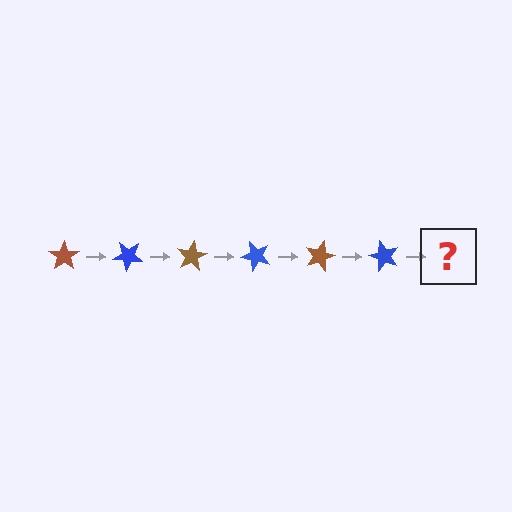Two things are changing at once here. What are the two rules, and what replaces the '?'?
The two rules are that it rotates 40 degrees each step and the color cycles through brown and blue. The '?' should be a brown star, rotated 240 degrees from the start.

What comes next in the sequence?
The next element should be a brown star, rotated 240 degrees from the start.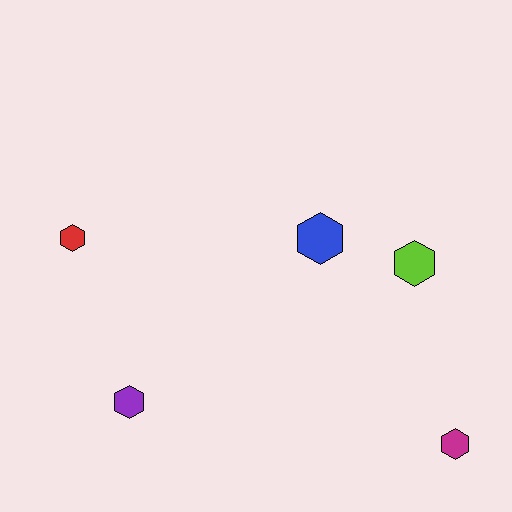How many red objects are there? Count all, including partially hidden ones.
There is 1 red object.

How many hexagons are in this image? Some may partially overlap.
There are 5 hexagons.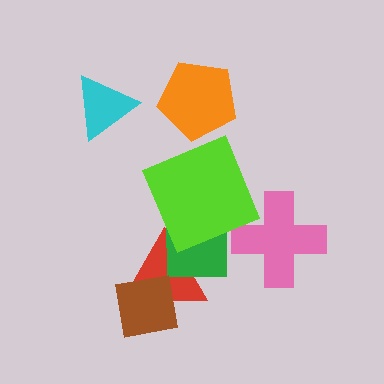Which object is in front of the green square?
The lime square is in front of the green square.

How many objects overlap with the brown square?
1 object overlaps with the brown square.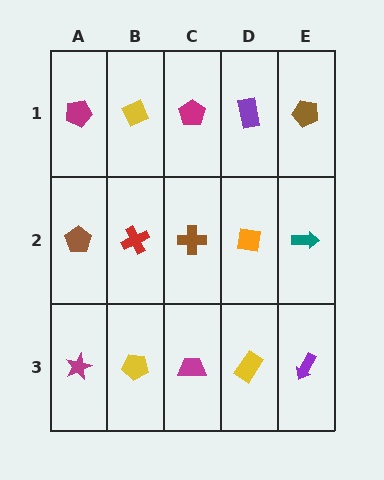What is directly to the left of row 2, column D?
A brown cross.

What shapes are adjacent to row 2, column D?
A purple rectangle (row 1, column D), a yellow rectangle (row 3, column D), a brown cross (row 2, column C), a teal arrow (row 2, column E).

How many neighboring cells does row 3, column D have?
3.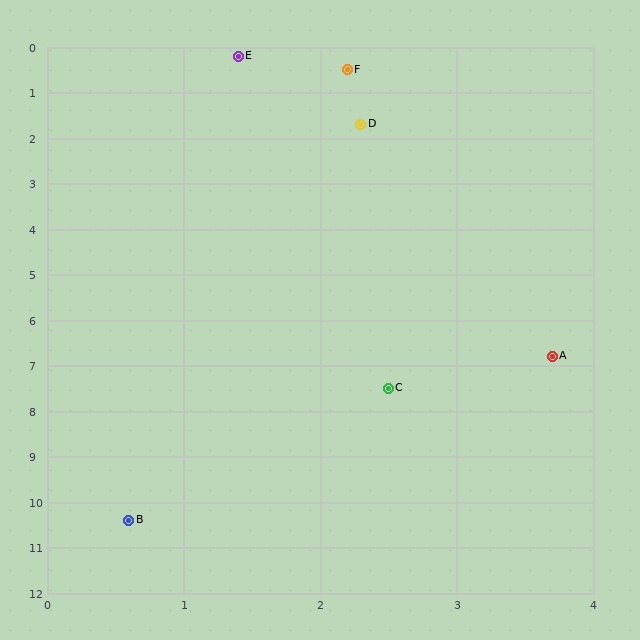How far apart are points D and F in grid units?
Points D and F are about 1.2 grid units apart.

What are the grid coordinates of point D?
Point D is at approximately (2.3, 1.7).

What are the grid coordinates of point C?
Point C is at approximately (2.5, 7.5).